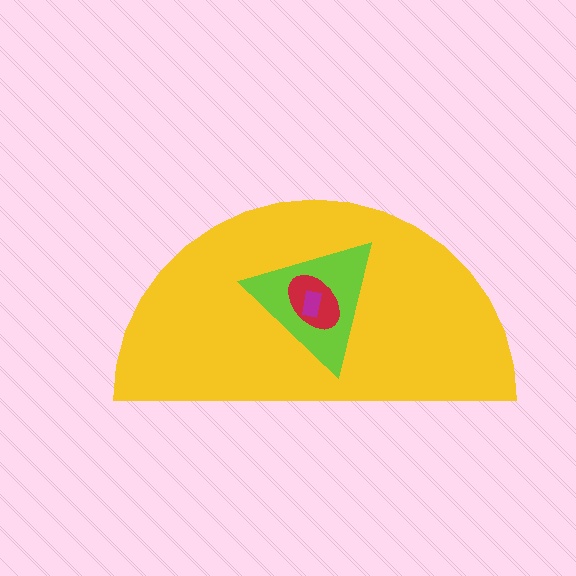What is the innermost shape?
The magenta rectangle.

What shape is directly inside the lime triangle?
The red ellipse.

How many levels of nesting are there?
4.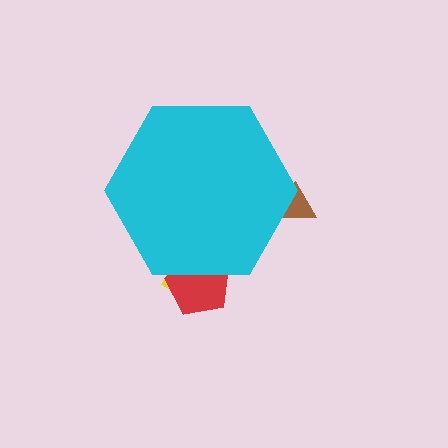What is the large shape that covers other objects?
A cyan hexagon.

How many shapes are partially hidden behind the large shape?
3 shapes are partially hidden.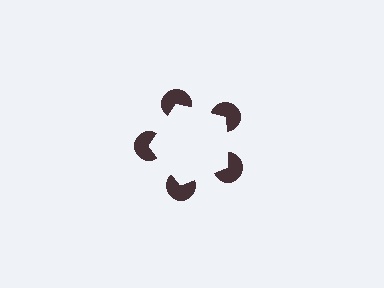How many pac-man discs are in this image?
There are 5 — one at each vertex of the illusory pentagon.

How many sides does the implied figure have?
5 sides.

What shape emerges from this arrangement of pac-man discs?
An illusory pentagon — its edges are inferred from the aligned wedge cuts in the pac-man discs, not physically drawn.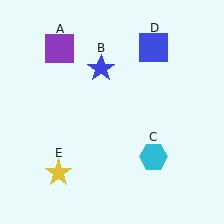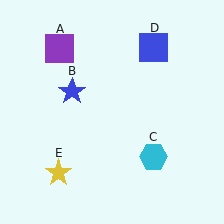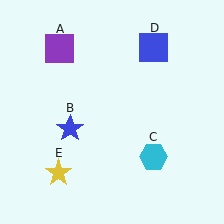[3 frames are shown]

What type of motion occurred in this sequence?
The blue star (object B) rotated counterclockwise around the center of the scene.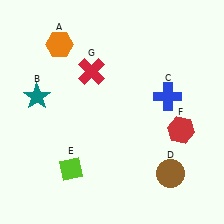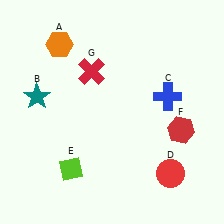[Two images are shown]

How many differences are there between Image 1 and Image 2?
There is 1 difference between the two images.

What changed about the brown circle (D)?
In Image 1, D is brown. In Image 2, it changed to red.